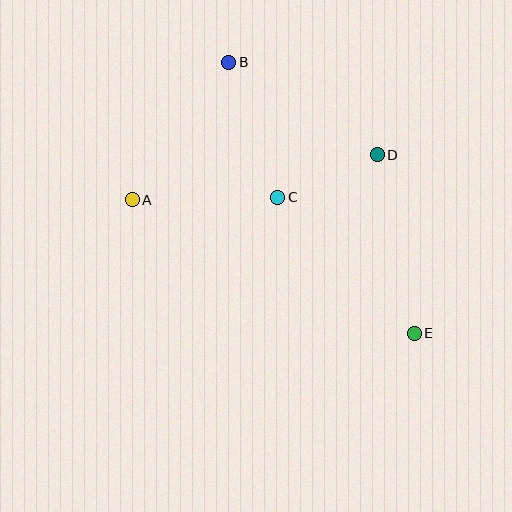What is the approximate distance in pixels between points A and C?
The distance between A and C is approximately 146 pixels.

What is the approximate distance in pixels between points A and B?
The distance between A and B is approximately 168 pixels.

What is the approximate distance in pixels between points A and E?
The distance between A and E is approximately 312 pixels.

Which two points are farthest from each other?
Points B and E are farthest from each other.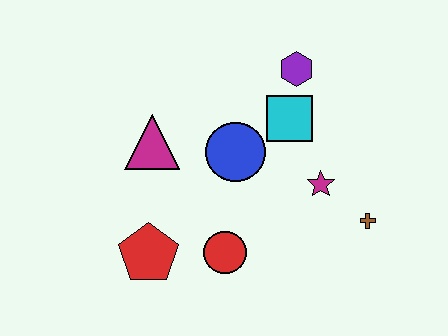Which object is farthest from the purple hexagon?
The red pentagon is farthest from the purple hexagon.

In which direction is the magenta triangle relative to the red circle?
The magenta triangle is above the red circle.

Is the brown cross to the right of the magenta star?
Yes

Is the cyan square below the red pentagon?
No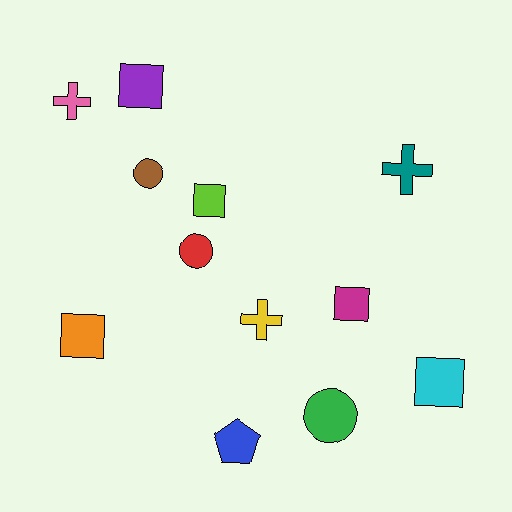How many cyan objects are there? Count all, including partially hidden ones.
There is 1 cyan object.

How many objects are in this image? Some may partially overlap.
There are 12 objects.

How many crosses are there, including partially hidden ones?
There are 3 crosses.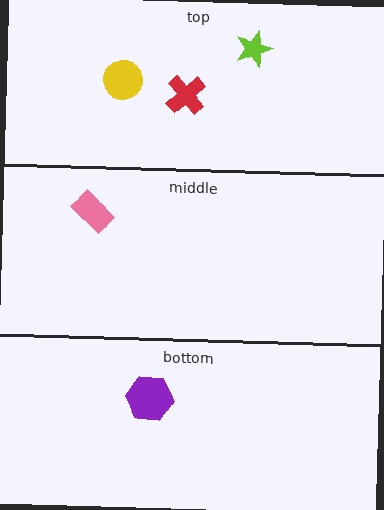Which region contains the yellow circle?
The top region.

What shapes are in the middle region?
The pink rectangle.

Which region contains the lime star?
The top region.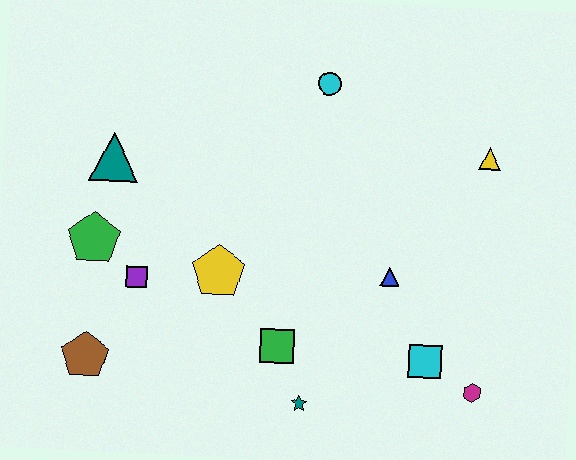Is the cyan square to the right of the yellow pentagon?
Yes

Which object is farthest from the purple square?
The yellow triangle is farthest from the purple square.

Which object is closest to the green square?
The teal star is closest to the green square.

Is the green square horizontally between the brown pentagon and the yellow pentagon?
No